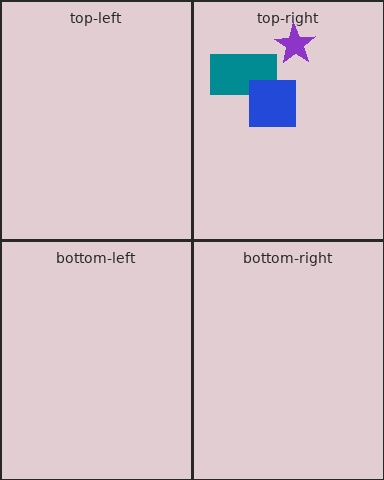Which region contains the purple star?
The top-right region.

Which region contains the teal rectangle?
The top-right region.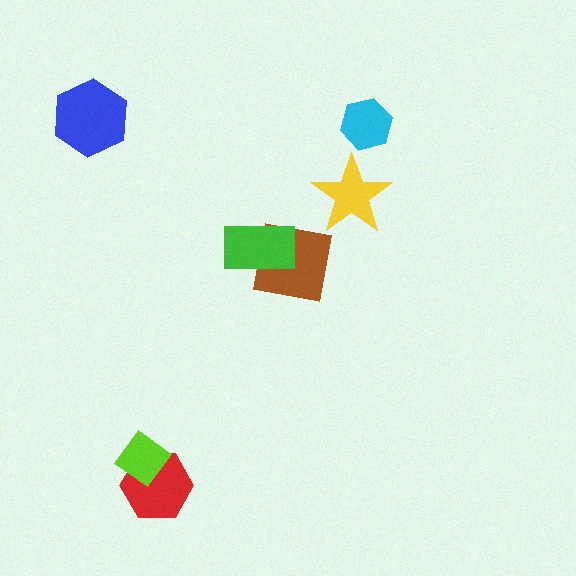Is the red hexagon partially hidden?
Yes, it is partially covered by another shape.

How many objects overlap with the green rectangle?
1 object overlaps with the green rectangle.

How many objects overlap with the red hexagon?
1 object overlaps with the red hexagon.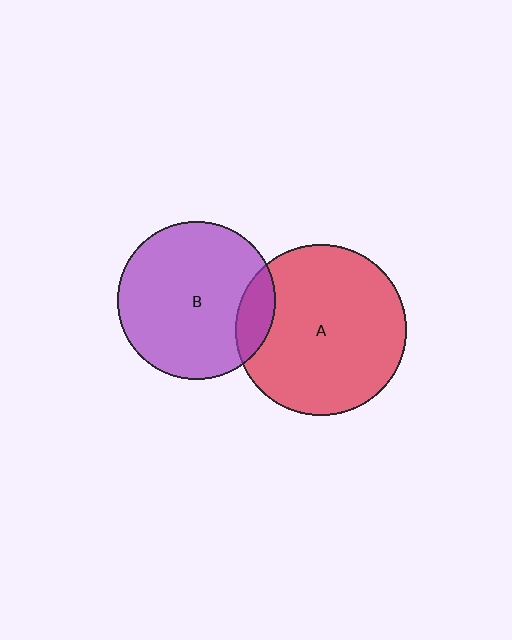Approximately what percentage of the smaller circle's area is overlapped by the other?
Approximately 15%.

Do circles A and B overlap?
Yes.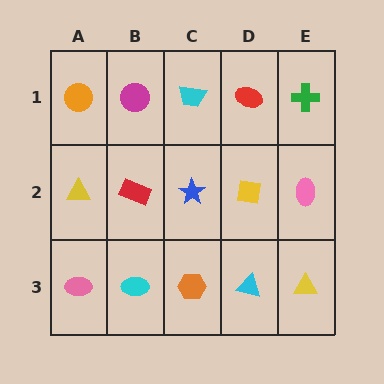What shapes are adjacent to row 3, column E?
A pink ellipse (row 2, column E), a cyan triangle (row 3, column D).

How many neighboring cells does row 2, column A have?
3.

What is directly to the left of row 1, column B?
An orange circle.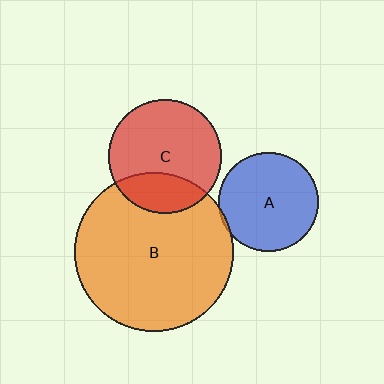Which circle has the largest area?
Circle B (orange).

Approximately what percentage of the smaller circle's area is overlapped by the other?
Approximately 25%.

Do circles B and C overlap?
Yes.